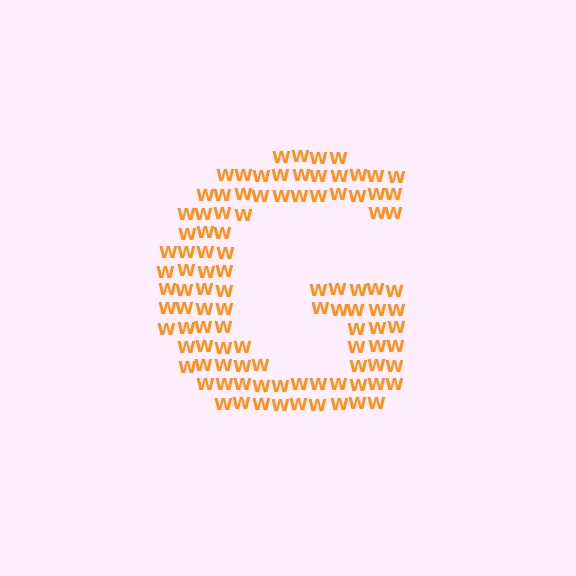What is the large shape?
The large shape is the letter G.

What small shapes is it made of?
It is made of small letter W's.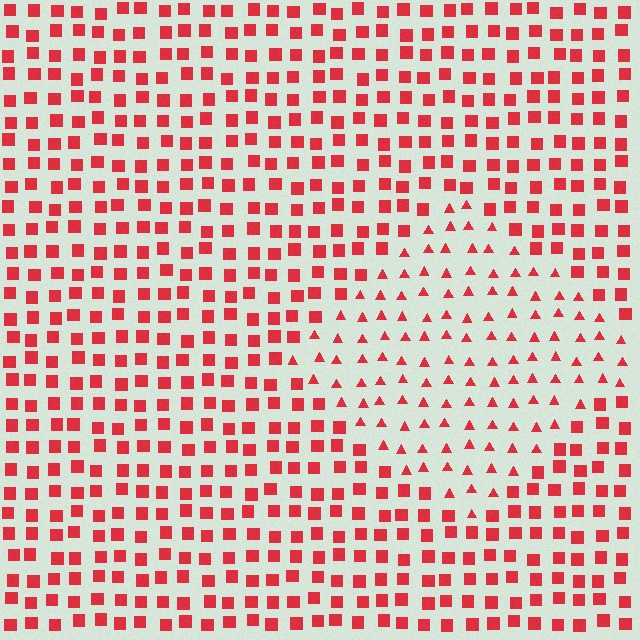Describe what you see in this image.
The image is filled with small red elements arranged in a uniform grid. A diamond-shaped region contains triangles, while the surrounding area contains squares. The boundary is defined purely by the change in element shape.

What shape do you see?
I see a diamond.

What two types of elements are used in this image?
The image uses triangles inside the diamond region and squares outside it.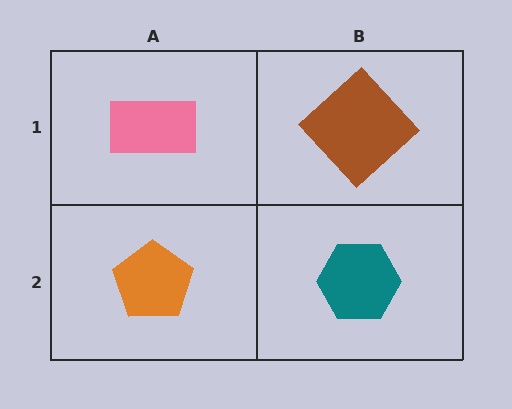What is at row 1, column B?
A brown diamond.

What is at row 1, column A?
A pink rectangle.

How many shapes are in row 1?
2 shapes.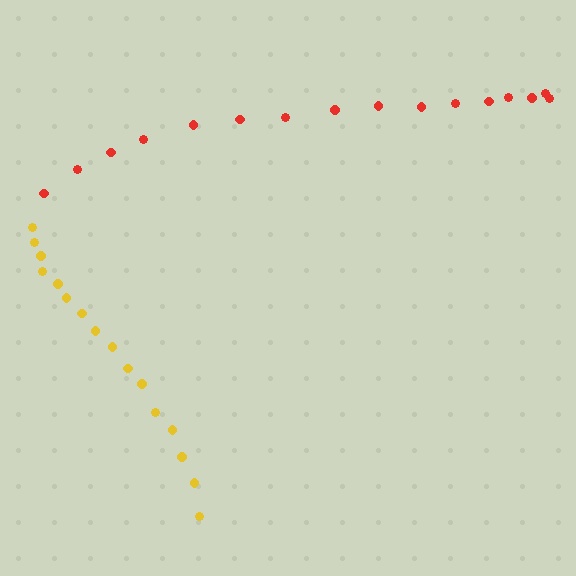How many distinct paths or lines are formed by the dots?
There are 2 distinct paths.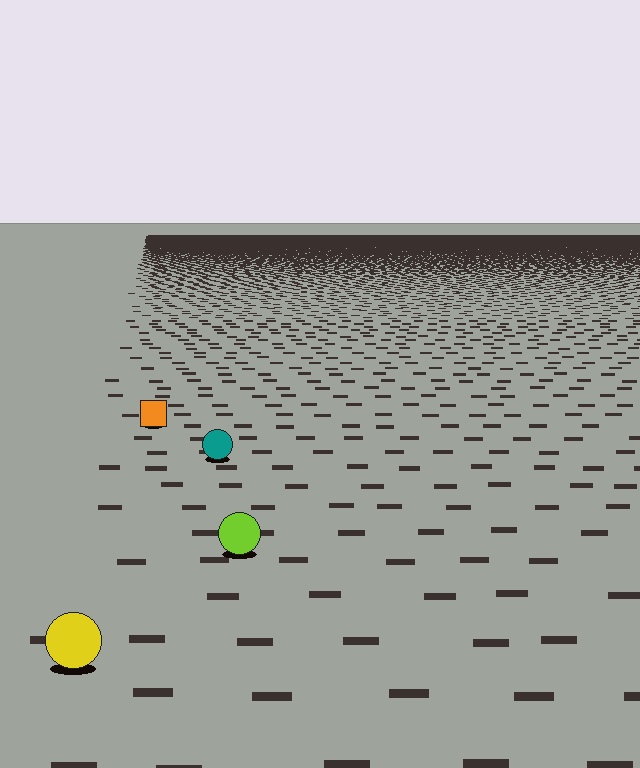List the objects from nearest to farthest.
From nearest to farthest: the yellow circle, the lime circle, the teal circle, the orange square.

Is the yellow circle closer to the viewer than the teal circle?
Yes. The yellow circle is closer — you can tell from the texture gradient: the ground texture is coarser near it.